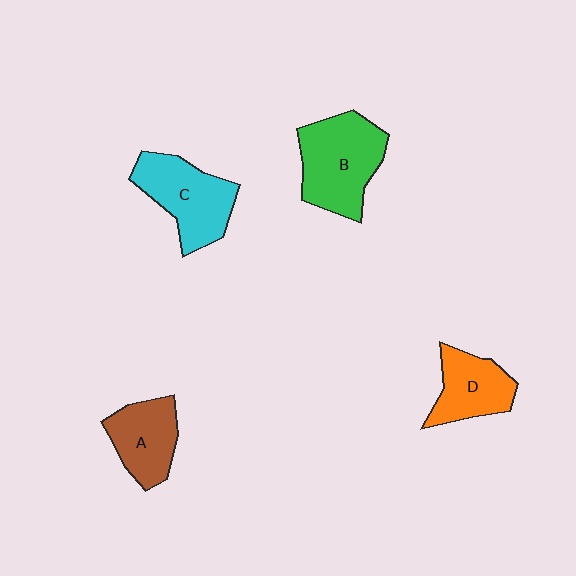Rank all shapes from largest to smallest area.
From largest to smallest: B (green), C (cyan), A (brown), D (orange).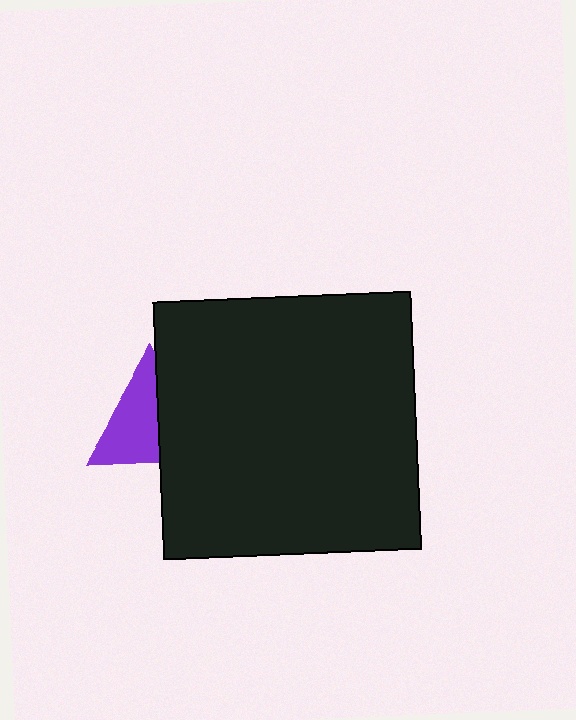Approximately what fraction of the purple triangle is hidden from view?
Roughly 43% of the purple triangle is hidden behind the black square.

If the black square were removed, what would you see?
You would see the complete purple triangle.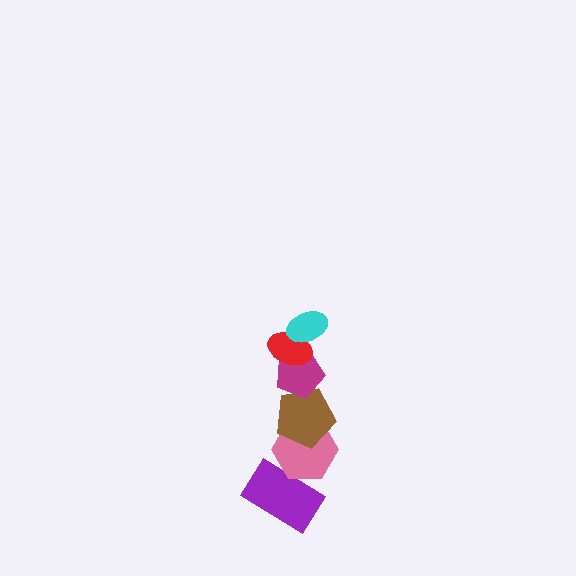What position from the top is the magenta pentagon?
The magenta pentagon is 3rd from the top.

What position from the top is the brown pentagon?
The brown pentagon is 4th from the top.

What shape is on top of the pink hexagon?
The brown pentagon is on top of the pink hexagon.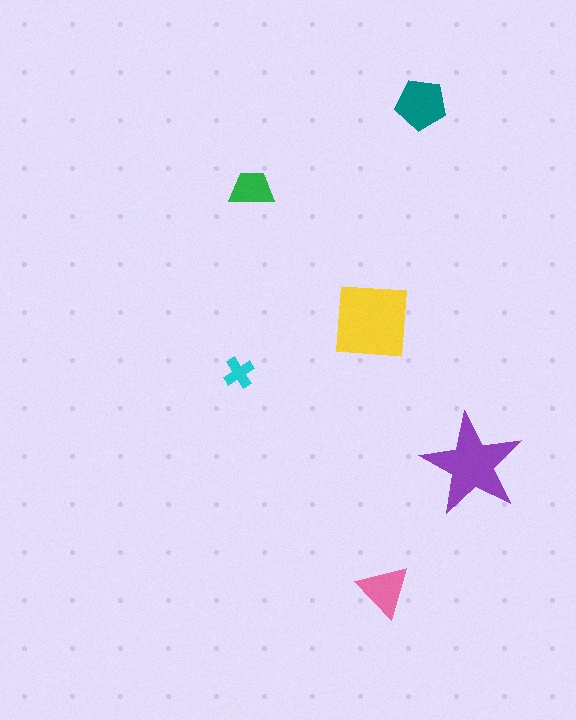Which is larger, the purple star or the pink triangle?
The purple star.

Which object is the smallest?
The cyan cross.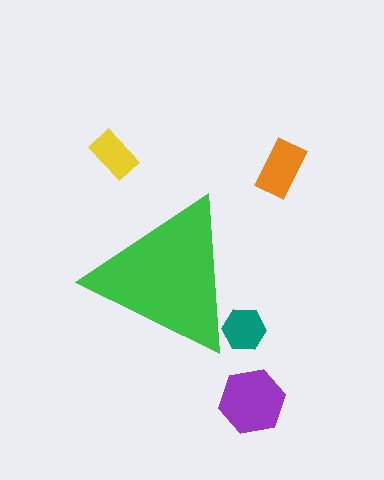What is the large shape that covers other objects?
A green triangle.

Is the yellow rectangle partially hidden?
No, the yellow rectangle is fully visible.